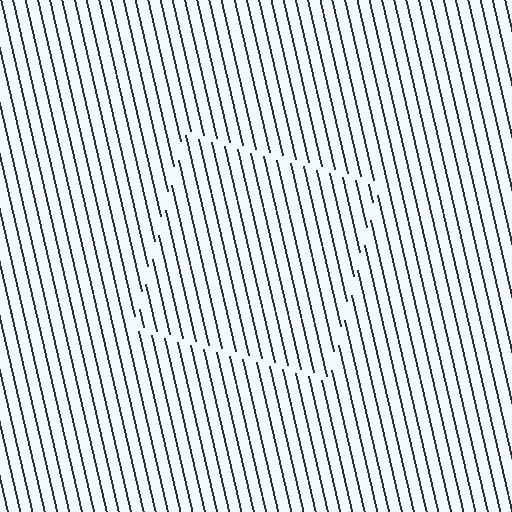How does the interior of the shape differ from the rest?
The interior of the shape contains the same grating, shifted by half a period — the contour is defined by the phase discontinuity where line-ends from the inner and outer gratings abut.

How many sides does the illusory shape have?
4 sides — the line-ends trace a square.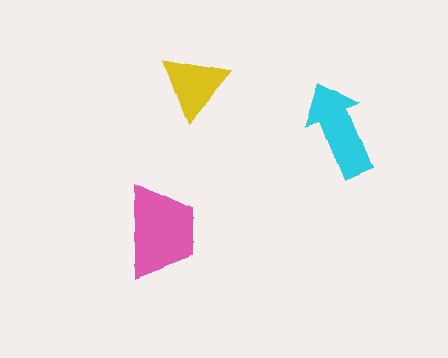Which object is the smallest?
The yellow triangle.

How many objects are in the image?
There are 3 objects in the image.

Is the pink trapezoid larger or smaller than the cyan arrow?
Larger.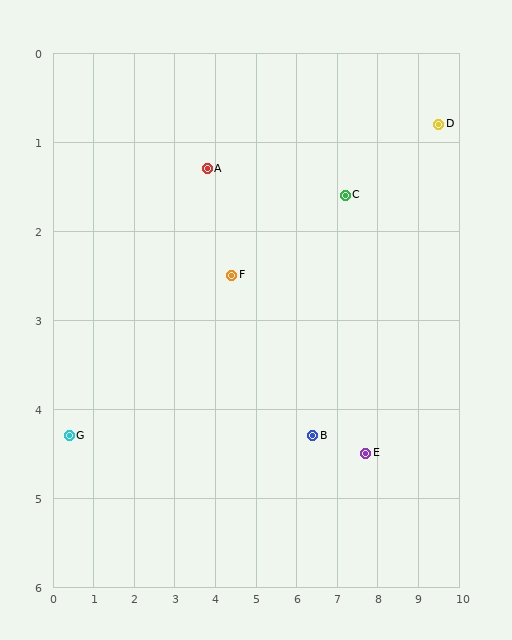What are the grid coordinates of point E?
Point E is at approximately (7.7, 4.5).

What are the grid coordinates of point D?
Point D is at approximately (9.5, 0.8).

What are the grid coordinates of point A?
Point A is at approximately (3.8, 1.3).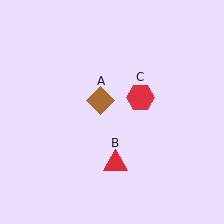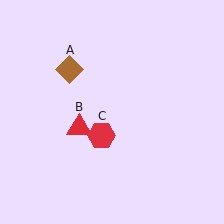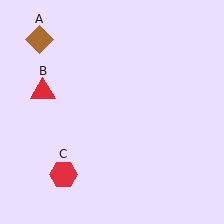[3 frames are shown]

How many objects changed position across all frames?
3 objects changed position: brown diamond (object A), red triangle (object B), red hexagon (object C).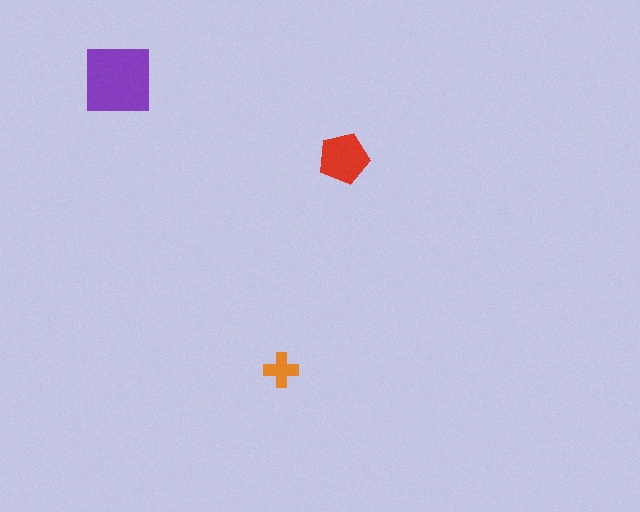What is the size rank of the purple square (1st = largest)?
1st.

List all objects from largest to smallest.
The purple square, the red pentagon, the orange cross.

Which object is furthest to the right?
The red pentagon is rightmost.